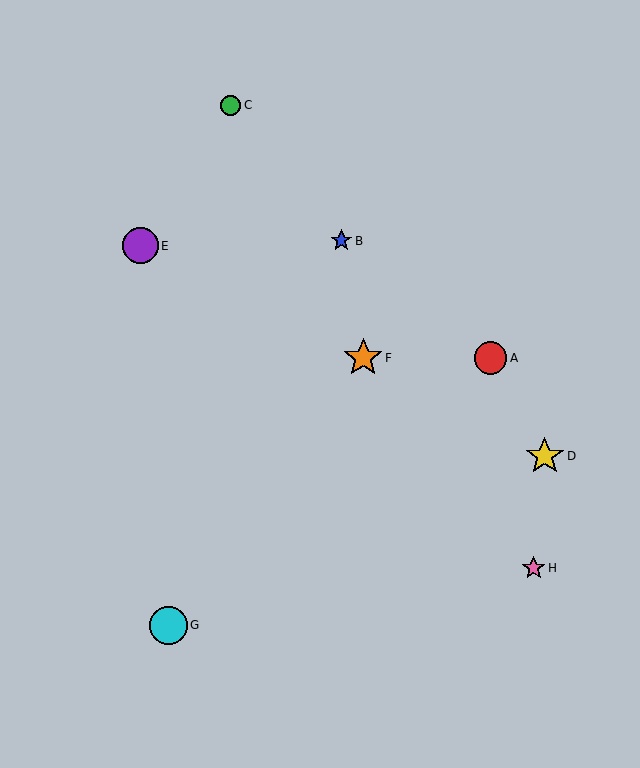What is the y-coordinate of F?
Object F is at y≈358.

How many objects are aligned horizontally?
2 objects (A, F) are aligned horizontally.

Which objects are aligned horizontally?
Objects A, F are aligned horizontally.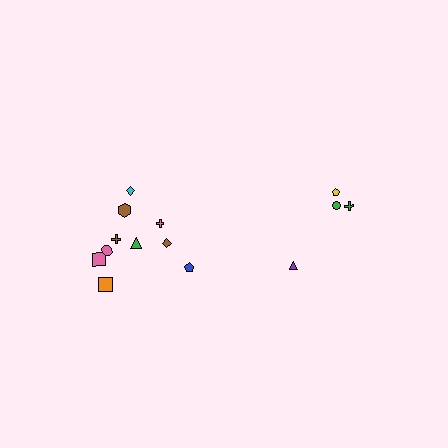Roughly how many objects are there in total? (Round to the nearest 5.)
Roughly 15 objects in total.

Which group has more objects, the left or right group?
The left group.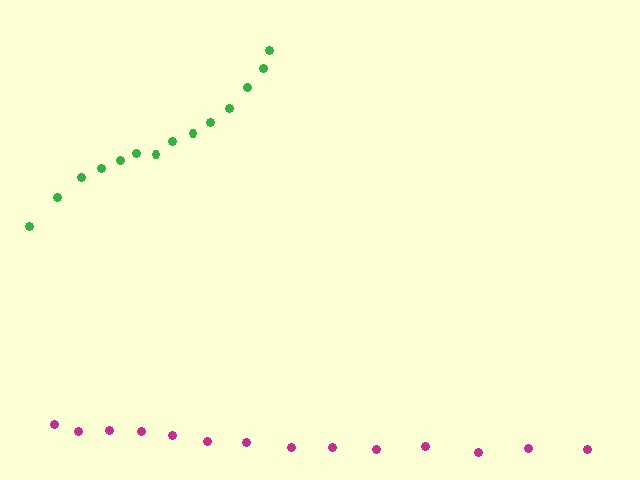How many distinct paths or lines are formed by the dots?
There are 2 distinct paths.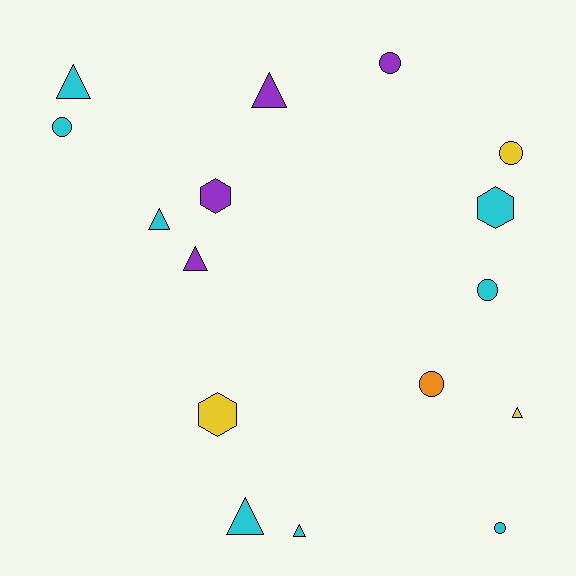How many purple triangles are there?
There are 2 purple triangles.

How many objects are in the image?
There are 16 objects.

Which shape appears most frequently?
Triangle, with 7 objects.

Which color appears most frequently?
Cyan, with 8 objects.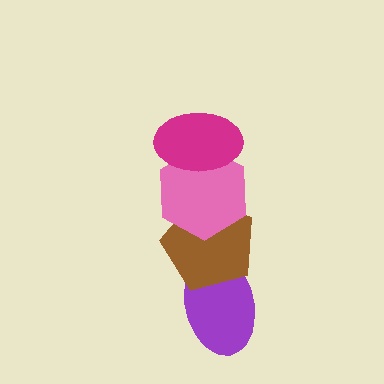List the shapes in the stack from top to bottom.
From top to bottom: the magenta ellipse, the pink hexagon, the brown pentagon, the purple ellipse.